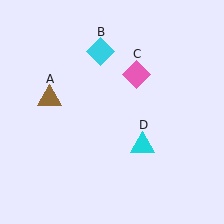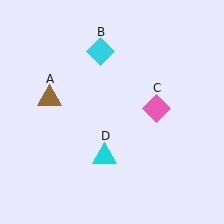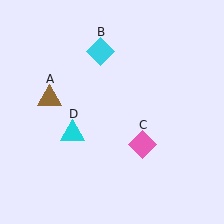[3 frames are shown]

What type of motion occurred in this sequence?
The pink diamond (object C), cyan triangle (object D) rotated clockwise around the center of the scene.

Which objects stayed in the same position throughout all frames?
Brown triangle (object A) and cyan diamond (object B) remained stationary.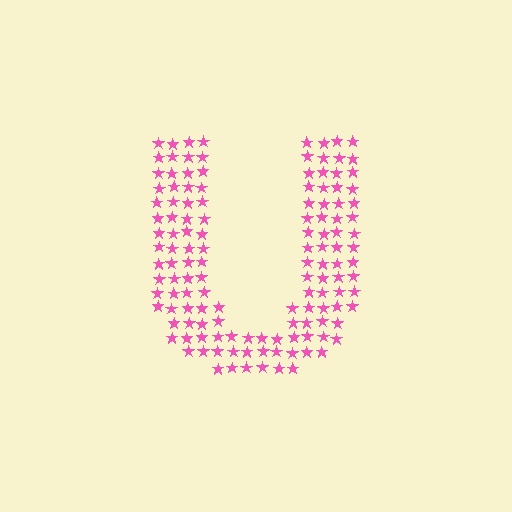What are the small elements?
The small elements are stars.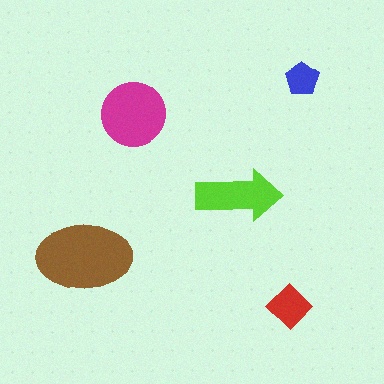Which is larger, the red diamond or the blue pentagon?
The red diamond.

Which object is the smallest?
The blue pentagon.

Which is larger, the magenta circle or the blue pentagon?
The magenta circle.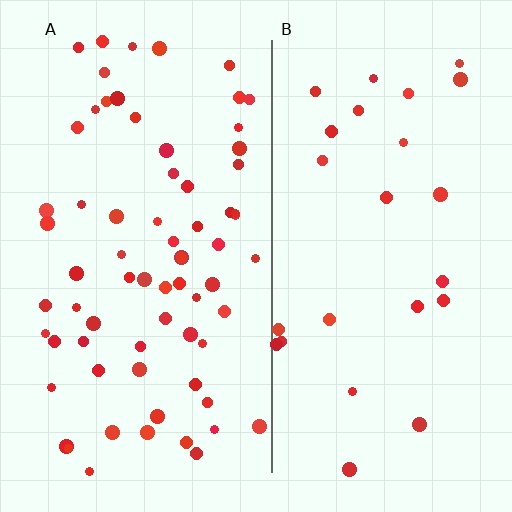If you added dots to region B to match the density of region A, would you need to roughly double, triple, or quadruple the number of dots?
Approximately triple.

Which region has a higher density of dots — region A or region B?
A (the left).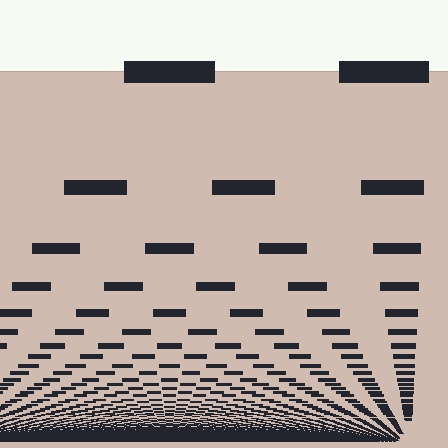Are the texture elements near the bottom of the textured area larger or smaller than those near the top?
Smaller. The gradient is inverted — elements near the bottom are smaller and denser.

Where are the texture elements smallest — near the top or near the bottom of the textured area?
Near the bottom.